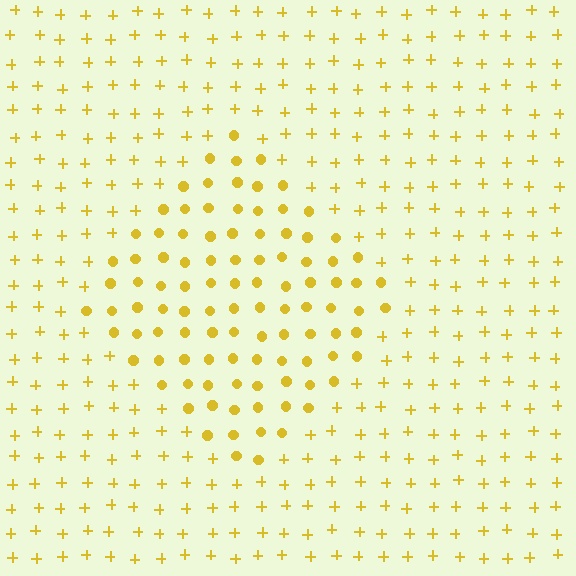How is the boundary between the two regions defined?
The boundary is defined by a change in element shape: circles inside vs. plus signs outside. All elements share the same color and spacing.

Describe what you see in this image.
The image is filled with small yellow elements arranged in a uniform grid. A diamond-shaped region contains circles, while the surrounding area contains plus signs. The boundary is defined purely by the change in element shape.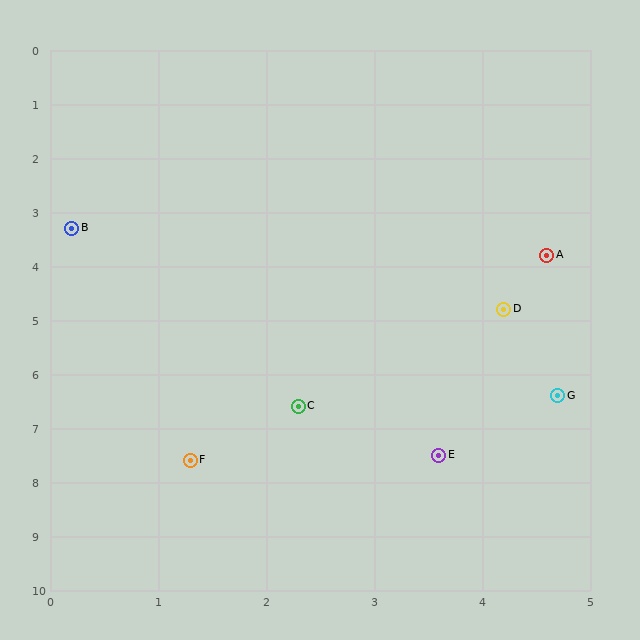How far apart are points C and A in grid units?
Points C and A are about 3.6 grid units apart.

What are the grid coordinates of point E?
Point E is at approximately (3.6, 7.5).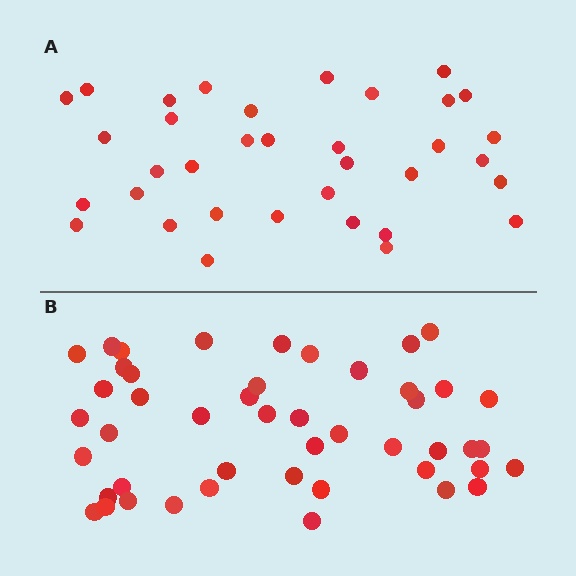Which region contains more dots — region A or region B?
Region B (the bottom region) has more dots.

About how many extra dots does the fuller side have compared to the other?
Region B has roughly 12 or so more dots than region A.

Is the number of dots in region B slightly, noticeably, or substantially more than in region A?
Region B has noticeably more, but not dramatically so. The ratio is roughly 1.3 to 1.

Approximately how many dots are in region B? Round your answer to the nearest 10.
About 50 dots. (The exact count is 47, which rounds to 50.)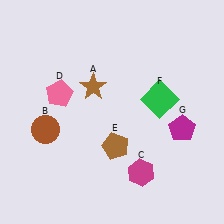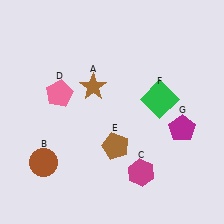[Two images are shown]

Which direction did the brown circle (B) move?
The brown circle (B) moved down.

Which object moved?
The brown circle (B) moved down.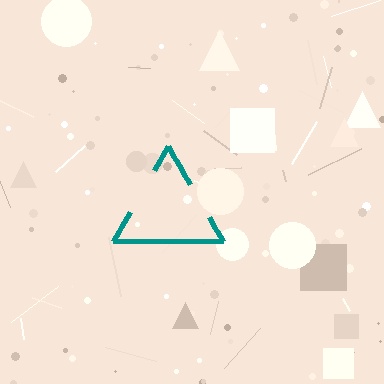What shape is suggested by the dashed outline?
The dashed outline suggests a triangle.